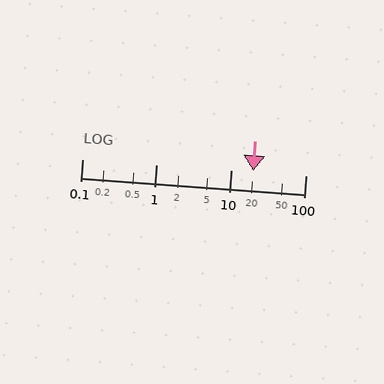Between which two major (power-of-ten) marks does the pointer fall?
The pointer is between 10 and 100.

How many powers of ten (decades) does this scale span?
The scale spans 3 decades, from 0.1 to 100.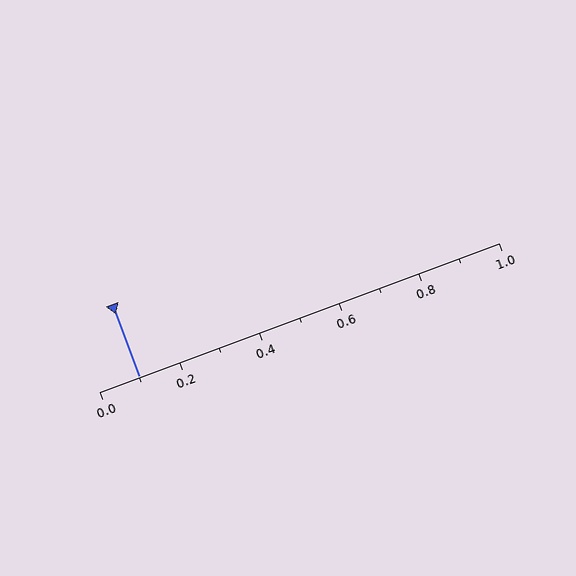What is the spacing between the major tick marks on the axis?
The major ticks are spaced 0.2 apart.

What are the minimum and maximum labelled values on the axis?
The axis runs from 0.0 to 1.0.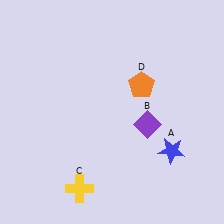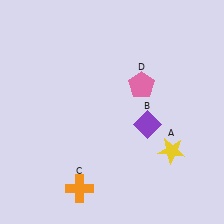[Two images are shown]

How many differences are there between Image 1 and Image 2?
There are 3 differences between the two images.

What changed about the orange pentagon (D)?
In Image 1, D is orange. In Image 2, it changed to pink.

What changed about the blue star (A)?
In Image 1, A is blue. In Image 2, it changed to yellow.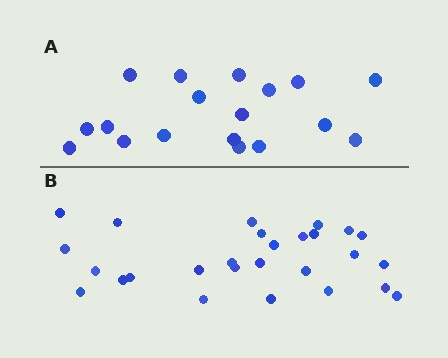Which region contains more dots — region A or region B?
Region B (the bottom region) has more dots.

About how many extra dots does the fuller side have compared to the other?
Region B has roughly 8 or so more dots than region A.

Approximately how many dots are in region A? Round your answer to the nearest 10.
About 20 dots. (The exact count is 18, which rounds to 20.)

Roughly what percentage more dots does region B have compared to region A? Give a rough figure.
About 50% more.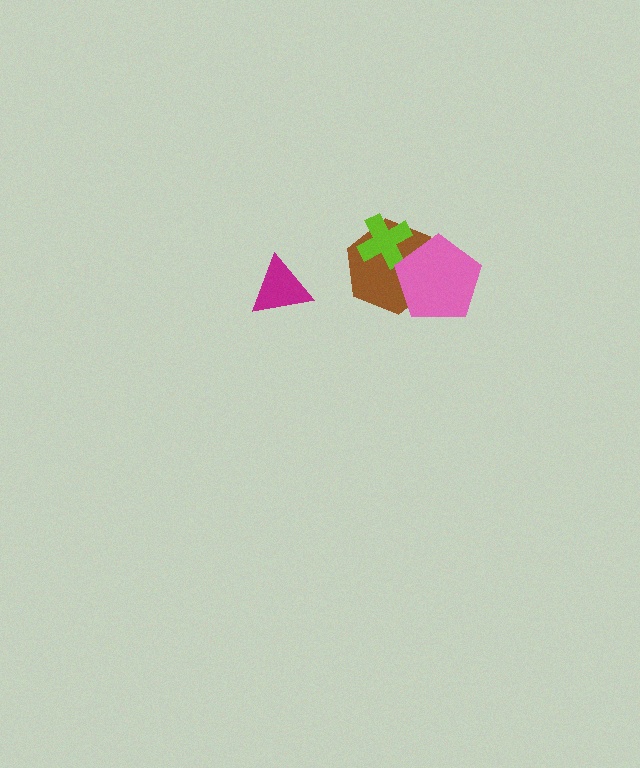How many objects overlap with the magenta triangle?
0 objects overlap with the magenta triangle.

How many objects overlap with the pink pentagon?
2 objects overlap with the pink pentagon.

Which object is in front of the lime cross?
The pink pentagon is in front of the lime cross.